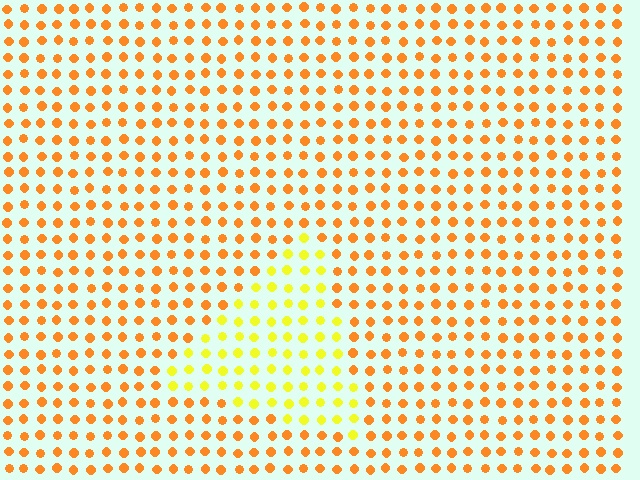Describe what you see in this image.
The image is filled with small orange elements in a uniform arrangement. A triangle-shaped region is visible where the elements are tinted to a slightly different hue, forming a subtle color boundary.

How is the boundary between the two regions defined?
The boundary is defined purely by a slight shift in hue (about 35 degrees). Spacing, size, and orientation are identical on both sides.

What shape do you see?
I see a triangle.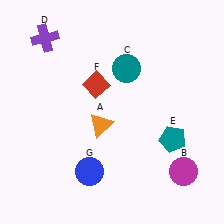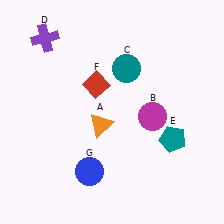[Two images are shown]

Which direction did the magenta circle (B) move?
The magenta circle (B) moved up.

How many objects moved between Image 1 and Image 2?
1 object moved between the two images.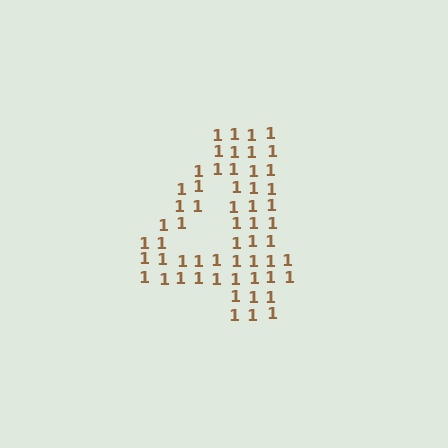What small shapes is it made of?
It is made of small digit 1's.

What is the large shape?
The large shape is the digit 4.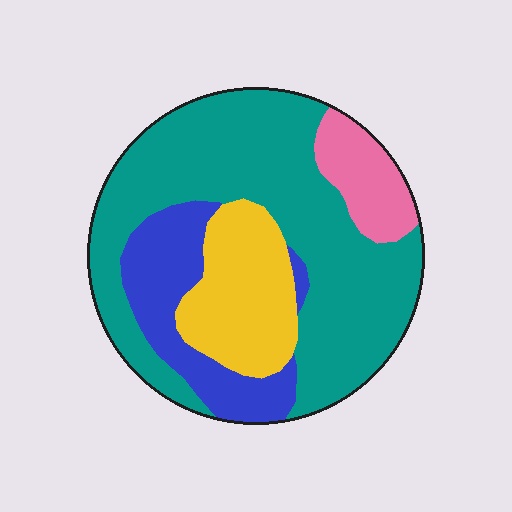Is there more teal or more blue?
Teal.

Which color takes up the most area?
Teal, at roughly 55%.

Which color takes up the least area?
Pink, at roughly 10%.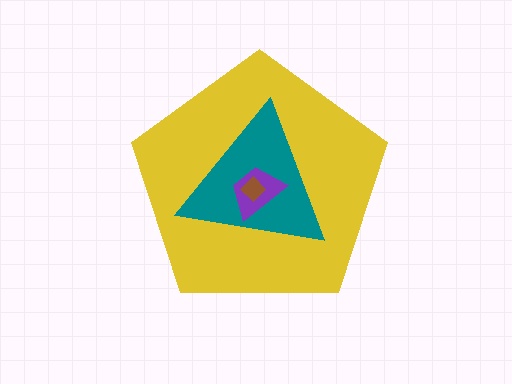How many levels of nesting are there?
4.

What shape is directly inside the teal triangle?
The purple trapezoid.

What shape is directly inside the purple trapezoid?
The brown diamond.